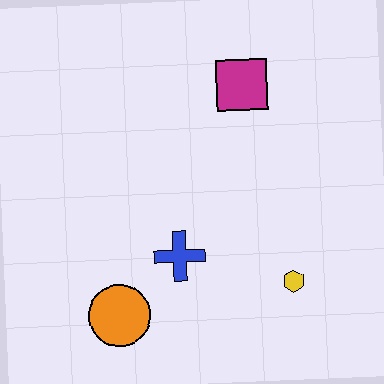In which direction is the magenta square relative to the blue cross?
The magenta square is above the blue cross.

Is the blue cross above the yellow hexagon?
Yes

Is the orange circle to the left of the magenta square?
Yes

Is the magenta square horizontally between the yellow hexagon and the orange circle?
Yes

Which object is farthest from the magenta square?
The orange circle is farthest from the magenta square.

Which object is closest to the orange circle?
The blue cross is closest to the orange circle.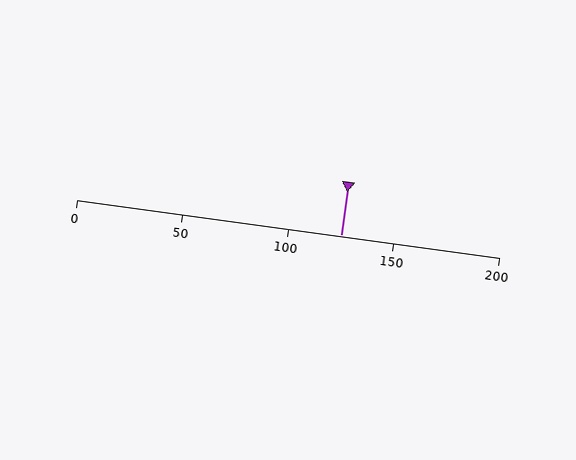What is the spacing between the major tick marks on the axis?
The major ticks are spaced 50 apart.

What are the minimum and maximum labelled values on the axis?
The axis runs from 0 to 200.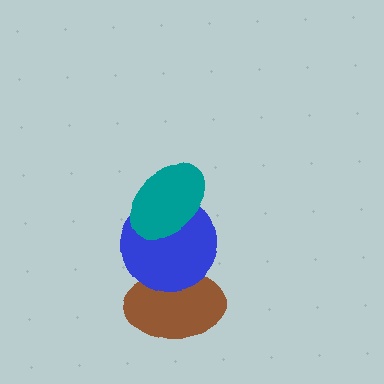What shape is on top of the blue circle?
The teal ellipse is on top of the blue circle.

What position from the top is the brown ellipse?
The brown ellipse is 3rd from the top.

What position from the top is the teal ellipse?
The teal ellipse is 1st from the top.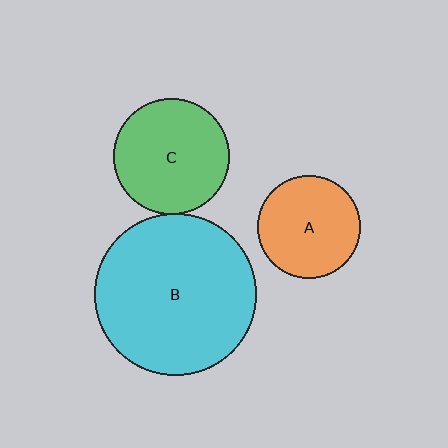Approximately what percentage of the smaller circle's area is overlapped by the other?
Approximately 5%.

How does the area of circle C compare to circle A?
Approximately 1.3 times.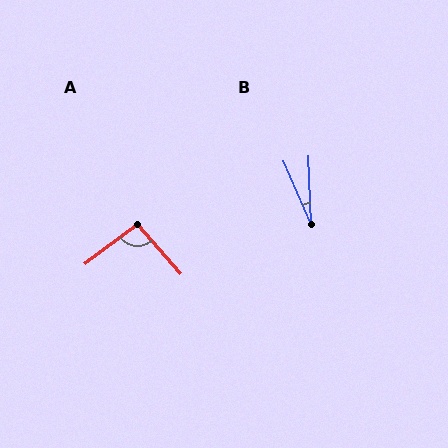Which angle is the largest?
A, at approximately 95 degrees.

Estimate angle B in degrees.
Approximately 21 degrees.